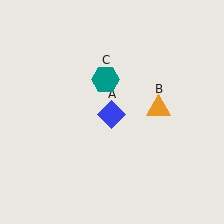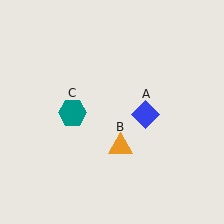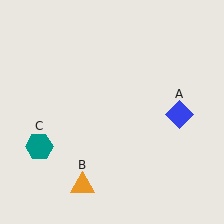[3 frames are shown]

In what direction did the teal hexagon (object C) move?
The teal hexagon (object C) moved down and to the left.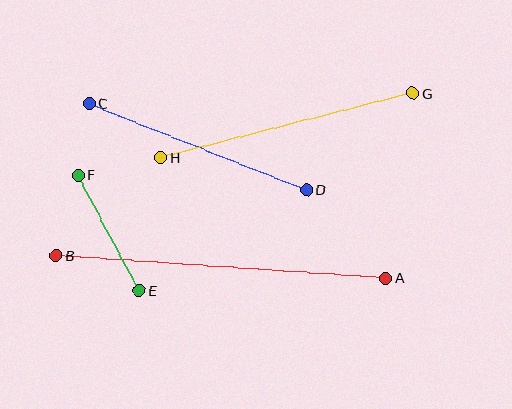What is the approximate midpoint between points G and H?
The midpoint is at approximately (287, 125) pixels.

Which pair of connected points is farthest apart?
Points A and B are farthest apart.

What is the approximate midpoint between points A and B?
The midpoint is at approximately (221, 267) pixels.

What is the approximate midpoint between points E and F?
The midpoint is at approximately (109, 233) pixels.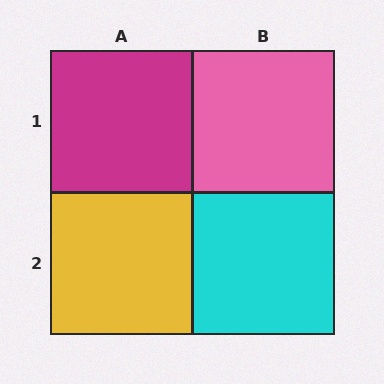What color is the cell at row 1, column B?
Pink.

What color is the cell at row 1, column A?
Magenta.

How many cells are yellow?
1 cell is yellow.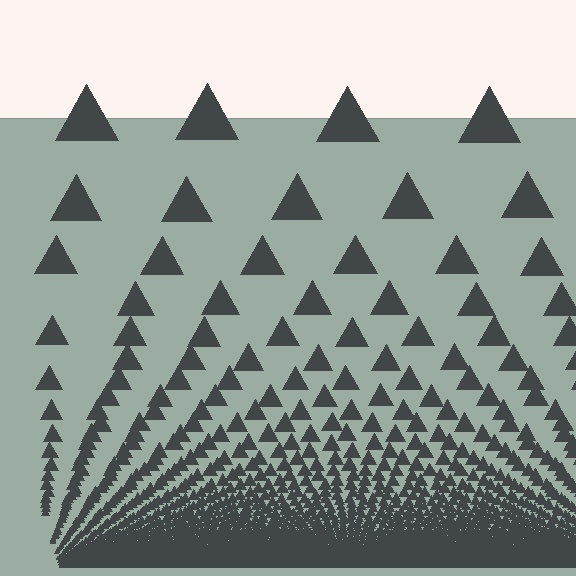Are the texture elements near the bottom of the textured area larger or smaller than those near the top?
Smaller. The gradient is inverted — elements near the bottom are smaller and denser.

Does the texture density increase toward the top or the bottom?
Density increases toward the bottom.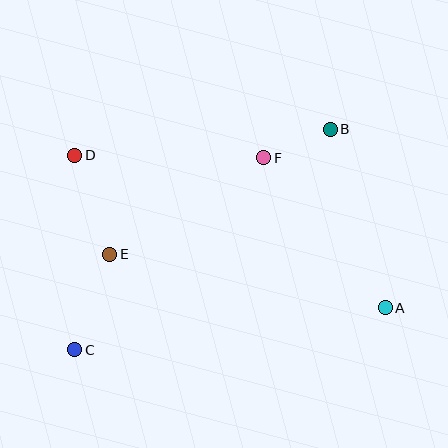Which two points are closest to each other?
Points B and F are closest to each other.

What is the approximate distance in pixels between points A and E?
The distance between A and E is approximately 280 pixels.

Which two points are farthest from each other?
Points A and D are farthest from each other.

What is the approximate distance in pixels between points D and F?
The distance between D and F is approximately 189 pixels.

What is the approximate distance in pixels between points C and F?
The distance between C and F is approximately 269 pixels.